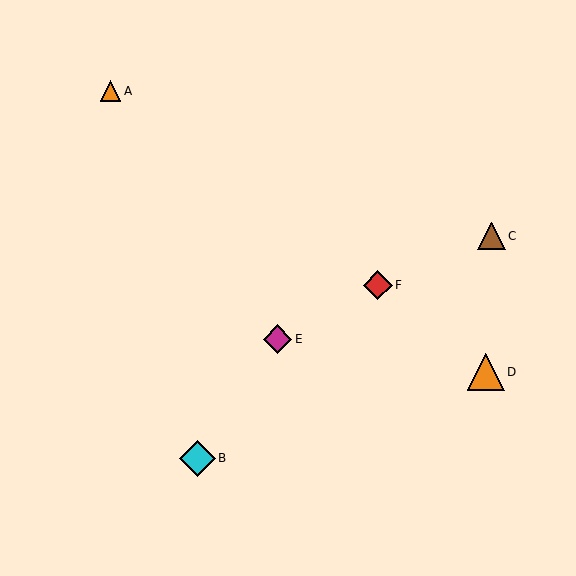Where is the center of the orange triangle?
The center of the orange triangle is at (111, 91).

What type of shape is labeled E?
Shape E is a magenta diamond.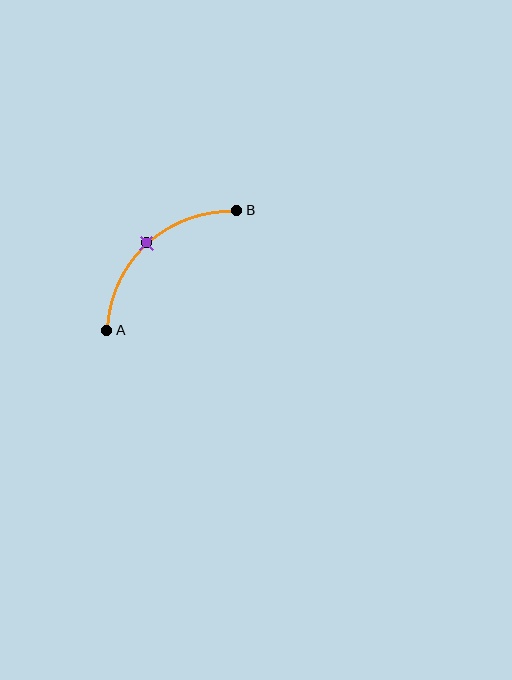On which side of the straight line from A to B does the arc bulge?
The arc bulges above and to the left of the straight line connecting A and B.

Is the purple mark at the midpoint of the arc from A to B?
Yes. The purple mark lies on the arc at equal arc-length from both A and B — it is the arc midpoint.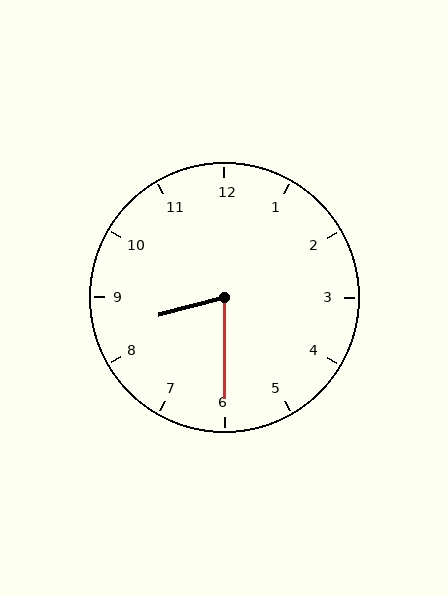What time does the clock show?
8:30.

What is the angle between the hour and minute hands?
Approximately 75 degrees.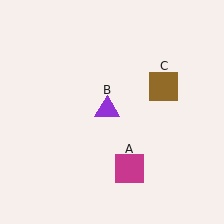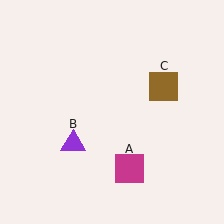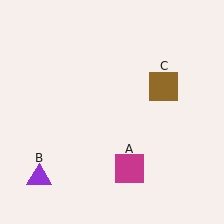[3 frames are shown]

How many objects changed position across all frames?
1 object changed position: purple triangle (object B).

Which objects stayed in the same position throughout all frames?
Magenta square (object A) and brown square (object C) remained stationary.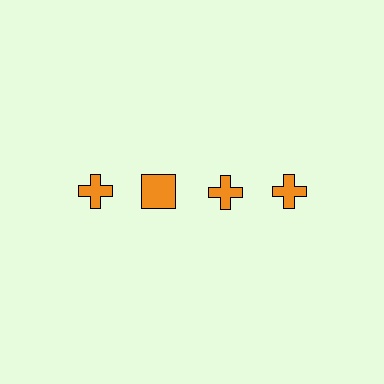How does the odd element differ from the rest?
It has a different shape: square instead of cross.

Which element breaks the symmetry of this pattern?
The orange square in the top row, second from left column breaks the symmetry. All other shapes are orange crosses.